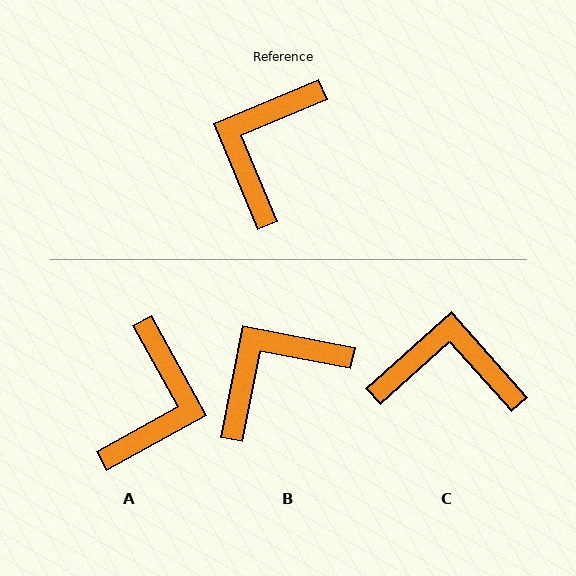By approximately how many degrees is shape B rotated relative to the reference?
Approximately 34 degrees clockwise.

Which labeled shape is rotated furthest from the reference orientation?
A, about 174 degrees away.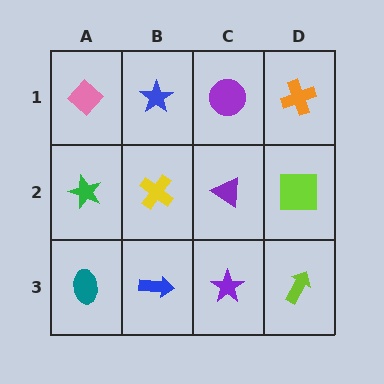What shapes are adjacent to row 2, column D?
An orange cross (row 1, column D), a lime arrow (row 3, column D), a purple triangle (row 2, column C).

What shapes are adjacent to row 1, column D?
A lime square (row 2, column D), a purple circle (row 1, column C).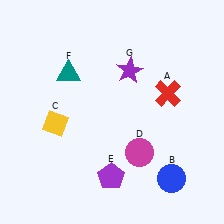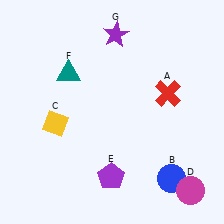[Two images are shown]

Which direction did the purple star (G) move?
The purple star (G) moved up.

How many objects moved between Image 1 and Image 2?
2 objects moved between the two images.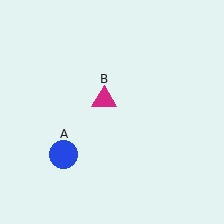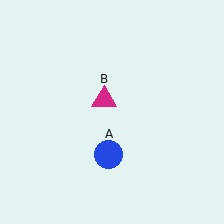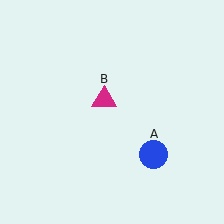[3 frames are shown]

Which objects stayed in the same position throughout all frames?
Magenta triangle (object B) remained stationary.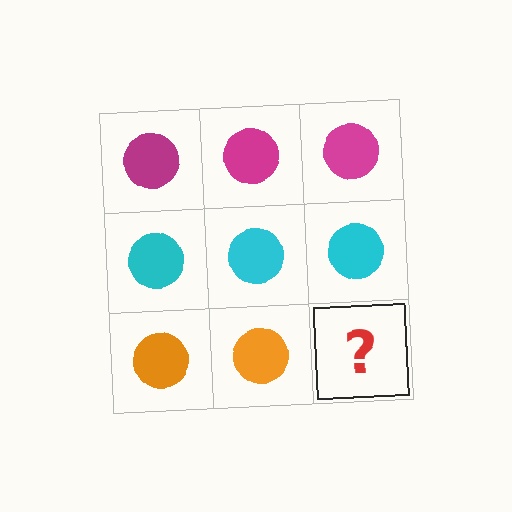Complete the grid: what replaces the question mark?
The question mark should be replaced with an orange circle.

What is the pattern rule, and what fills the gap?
The rule is that each row has a consistent color. The gap should be filled with an orange circle.